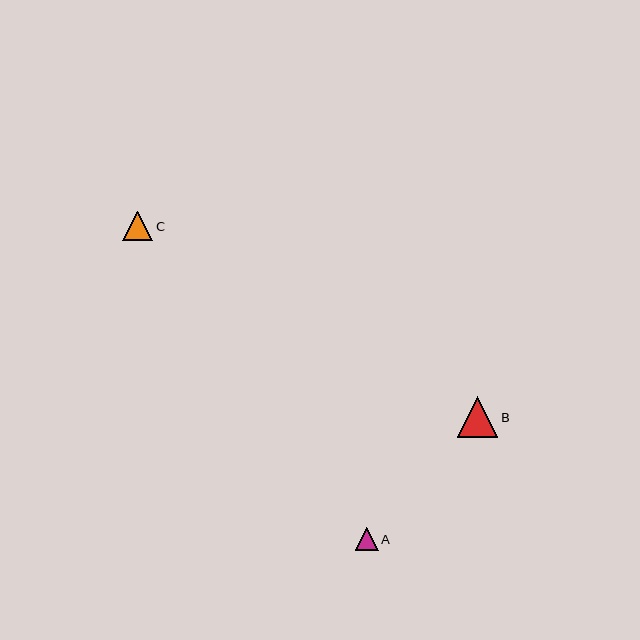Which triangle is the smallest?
Triangle A is the smallest with a size of approximately 23 pixels.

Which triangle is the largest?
Triangle B is the largest with a size of approximately 41 pixels.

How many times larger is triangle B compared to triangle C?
Triangle B is approximately 1.4 times the size of triangle C.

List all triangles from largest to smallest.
From largest to smallest: B, C, A.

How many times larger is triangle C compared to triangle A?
Triangle C is approximately 1.3 times the size of triangle A.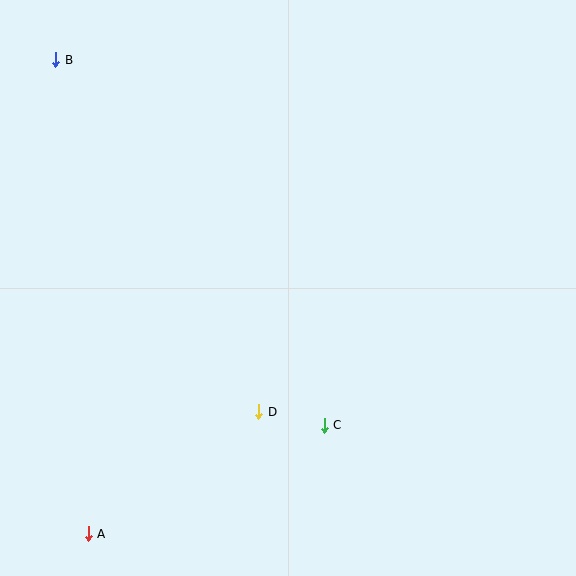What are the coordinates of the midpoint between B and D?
The midpoint between B and D is at (157, 236).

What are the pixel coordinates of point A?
Point A is at (88, 534).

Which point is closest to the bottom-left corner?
Point A is closest to the bottom-left corner.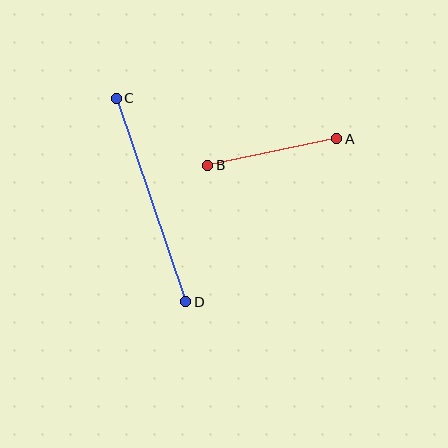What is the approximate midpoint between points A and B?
The midpoint is at approximately (272, 152) pixels.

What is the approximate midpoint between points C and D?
The midpoint is at approximately (151, 200) pixels.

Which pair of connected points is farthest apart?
Points C and D are farthest apart.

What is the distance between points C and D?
The distance is approximately 215 pixels.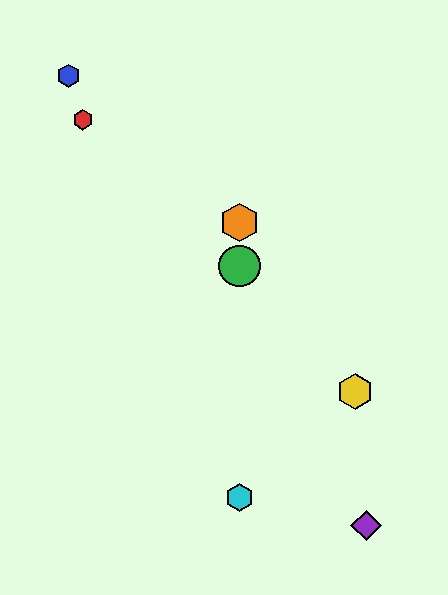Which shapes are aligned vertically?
The green circle, the orange hexagon, the cyan hexagon are aligned vertically.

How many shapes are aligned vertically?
3 shapes (the green circle, the orange hexagon, the cyan hexagon) are aligned vertically.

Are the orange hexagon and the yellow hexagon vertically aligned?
No, the orange hexagon is at x≈240 and the yellow hexagon is at x≈355.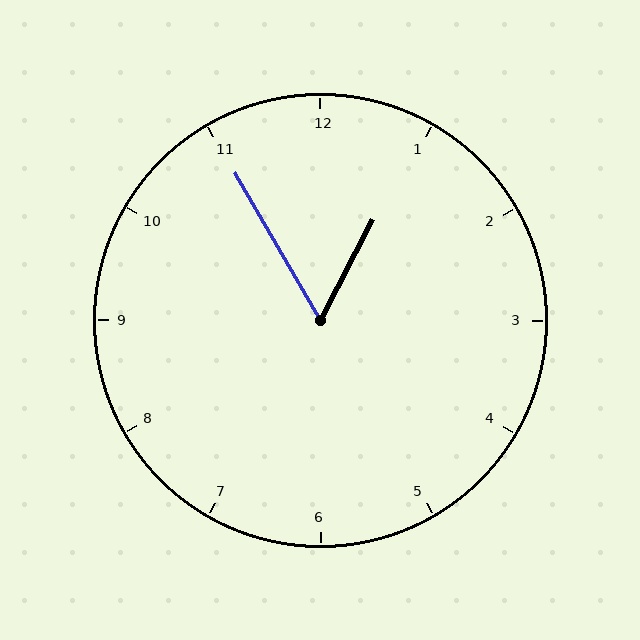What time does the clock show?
12:55.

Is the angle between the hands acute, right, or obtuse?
It is acute.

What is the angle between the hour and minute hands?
Approximately 58 degrees.